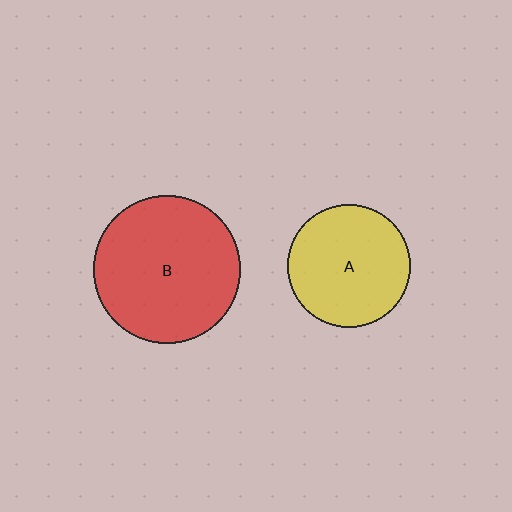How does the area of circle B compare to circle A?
Approximately 1.4 times.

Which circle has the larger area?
Circle B (red).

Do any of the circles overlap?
No, none of the circles overlap.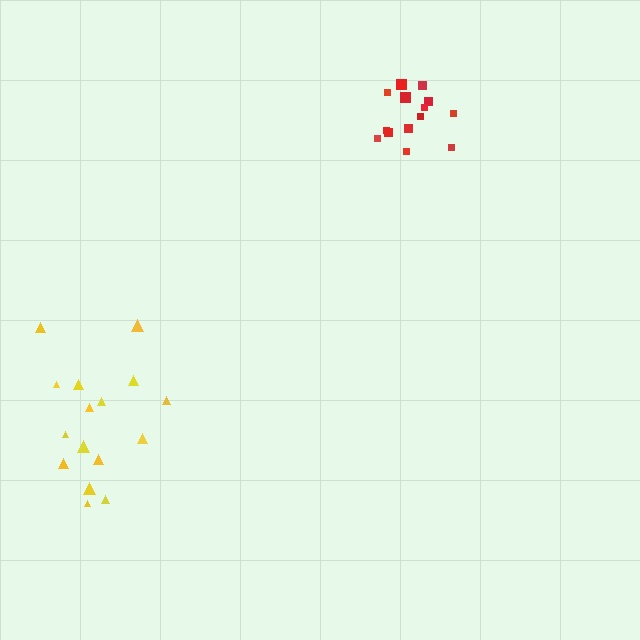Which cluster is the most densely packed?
Red.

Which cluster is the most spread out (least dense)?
Yellow.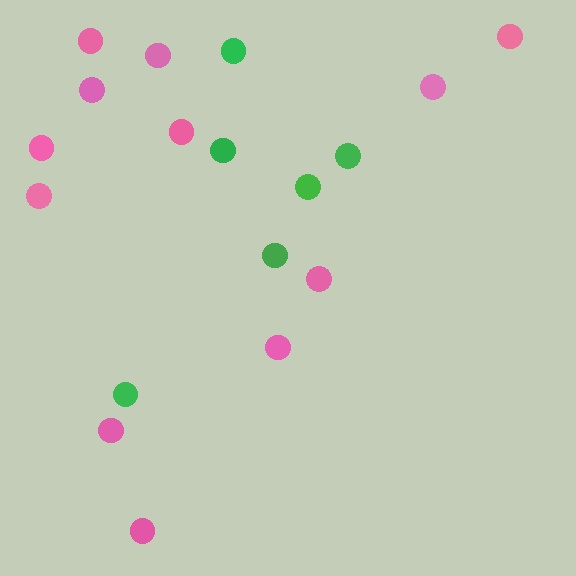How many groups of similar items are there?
There are 2 groups: one group of pink circles (12) and one group of green circles (6).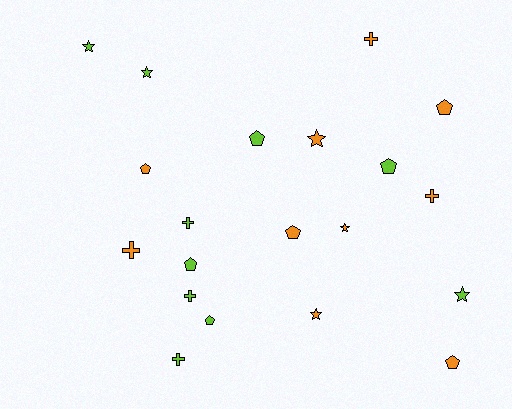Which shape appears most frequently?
Pentagon, with 8 objects.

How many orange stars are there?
There are 3 orange stars.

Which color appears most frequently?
Orange, with 10 objects.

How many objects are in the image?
There are 20 objects.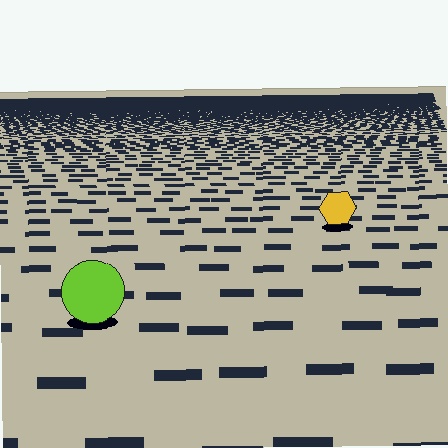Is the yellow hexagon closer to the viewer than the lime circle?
No. The lime circle is closer — you can tell from the texture gradient: the ground texture is coarser near it.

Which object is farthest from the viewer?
The yellow hexagon is farthest from the viewer. It appears smaller and the ground texture around it is denser.